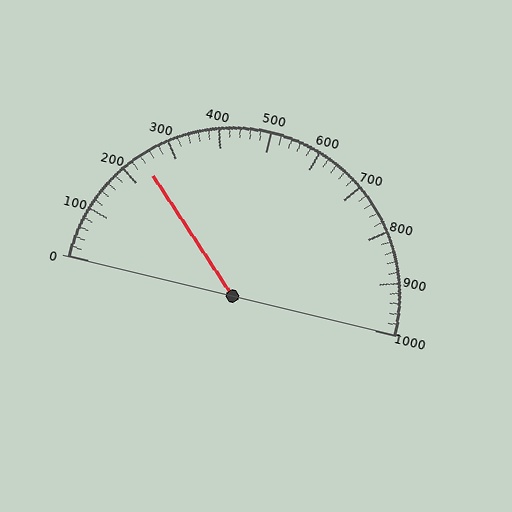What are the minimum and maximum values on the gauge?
The gauge ranges from 0 to 1000.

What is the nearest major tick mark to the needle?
The nearest major tick mark is 200.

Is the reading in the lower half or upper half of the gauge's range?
The reading is in the lower half of the range (0 to 1000).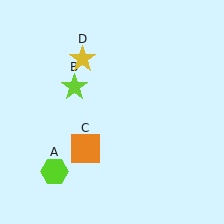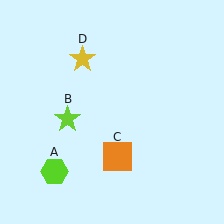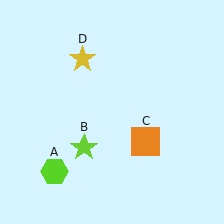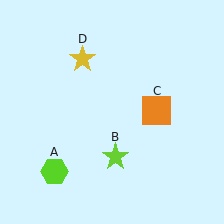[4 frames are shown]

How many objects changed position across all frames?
2 objects changed position: lime star (object B), orange square (object C).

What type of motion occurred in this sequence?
The lime star (object B), orange square (object C) rotated counterclockwise around the center of the scene.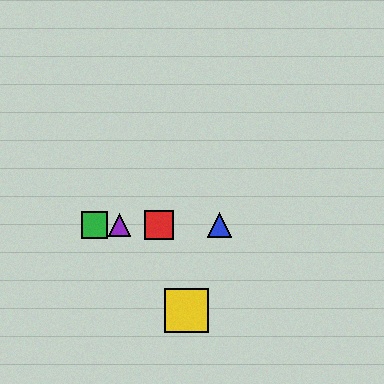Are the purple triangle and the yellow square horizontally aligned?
No, the purple triangle is at y≈225 and the yellow square is at y≈311.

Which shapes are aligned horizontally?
The red square, the blue triangle, the green square, the purple triangle are aligned horizontally.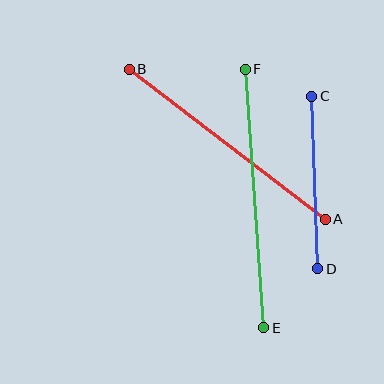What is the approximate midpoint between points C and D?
The midpoint is at approximately (315, 182) pixels.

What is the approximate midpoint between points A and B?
The midpoint is at approximately (227, 144) pixels.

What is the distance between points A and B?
The distance is approximately 247 pixels.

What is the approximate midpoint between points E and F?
The midpoint is at approximately (255, 198) pixels.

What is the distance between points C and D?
The distance is approximately 172 pixels.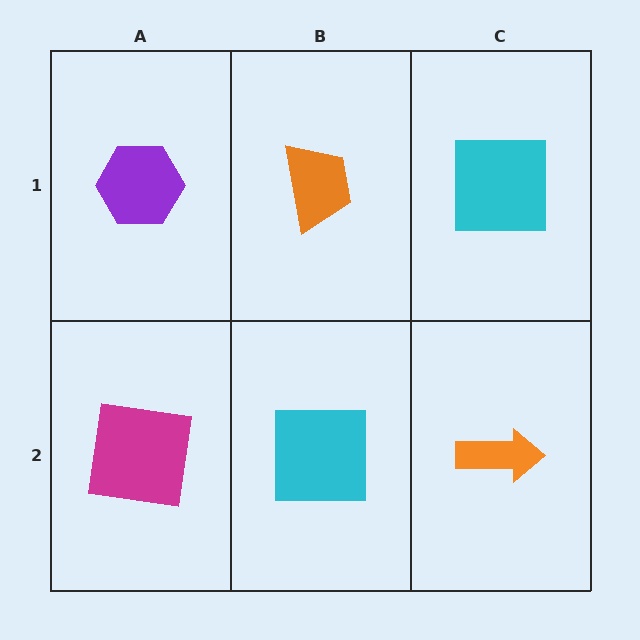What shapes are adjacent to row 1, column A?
A magenta square (row 2, column A), an orange trapezoid (row 1, column B).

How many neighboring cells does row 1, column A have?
2.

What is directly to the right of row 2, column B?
An orange arrow.